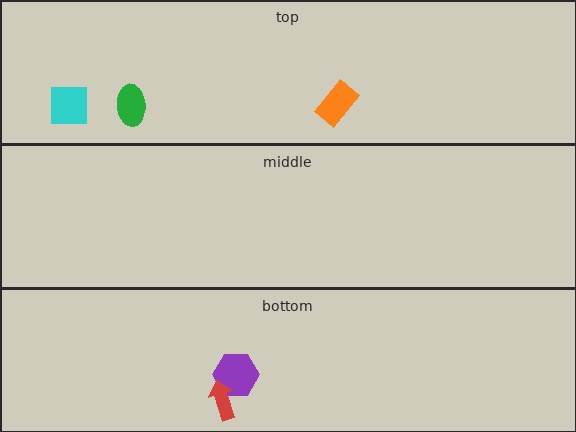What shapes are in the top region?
The green ellipse, the orange rectangle, the cyan square.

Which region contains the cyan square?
The top region.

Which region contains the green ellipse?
The top region.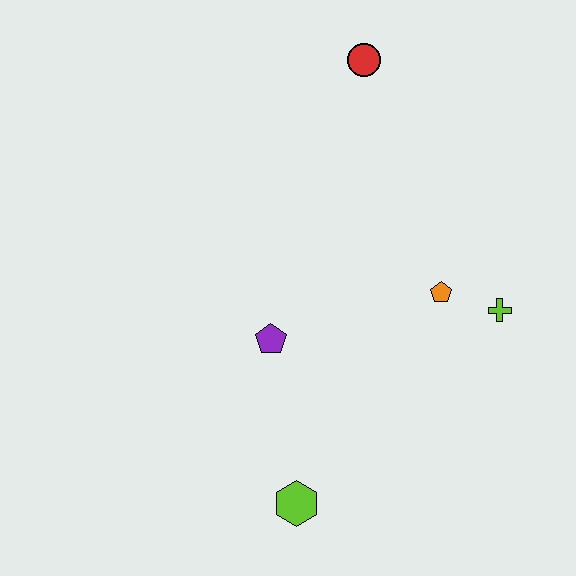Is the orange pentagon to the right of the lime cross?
No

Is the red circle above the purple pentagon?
Yes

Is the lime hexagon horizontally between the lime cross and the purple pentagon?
Yes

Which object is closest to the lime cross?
The orange pentagon is closest to the lime cross.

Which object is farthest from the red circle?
The lime hexagon is farthest from the red circle.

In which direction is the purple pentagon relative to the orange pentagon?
The purple pentagon is to the left of the orange pentagon.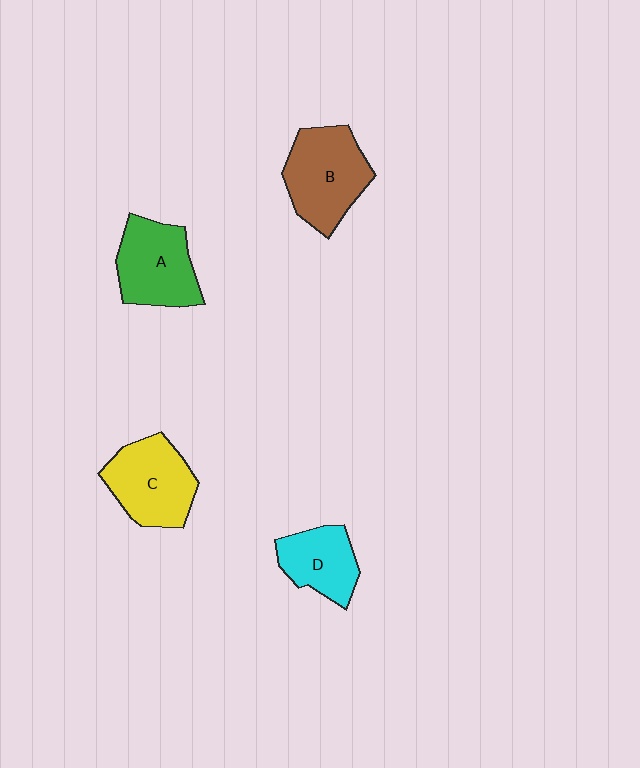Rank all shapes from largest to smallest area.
From largest to smallest: B (brown), C (yellow), A (green), D (cyan).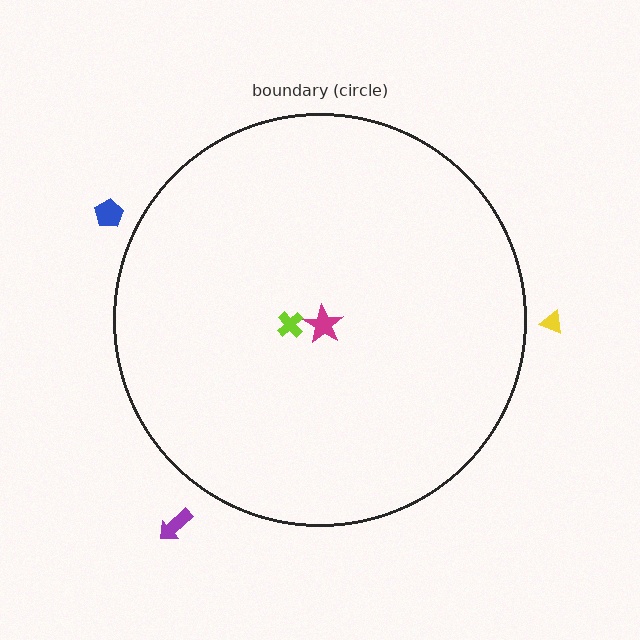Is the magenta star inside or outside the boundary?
Inside.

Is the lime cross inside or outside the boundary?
Inside.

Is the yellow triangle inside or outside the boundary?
Outside.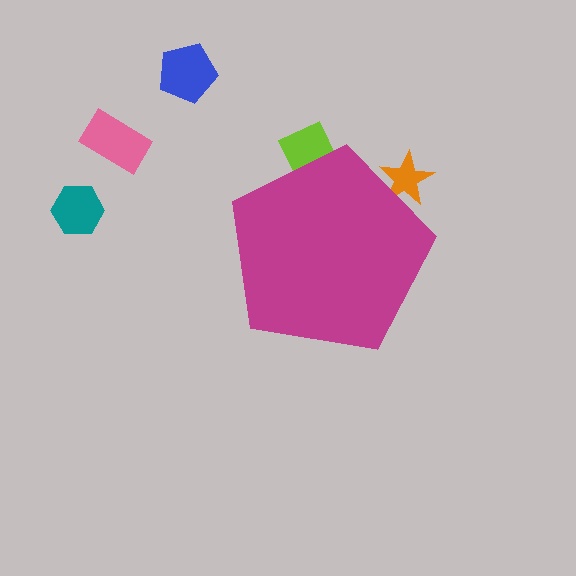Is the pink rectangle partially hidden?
No, the pink rectangle is fully visible.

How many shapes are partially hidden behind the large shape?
2 shapes are partially hidden.